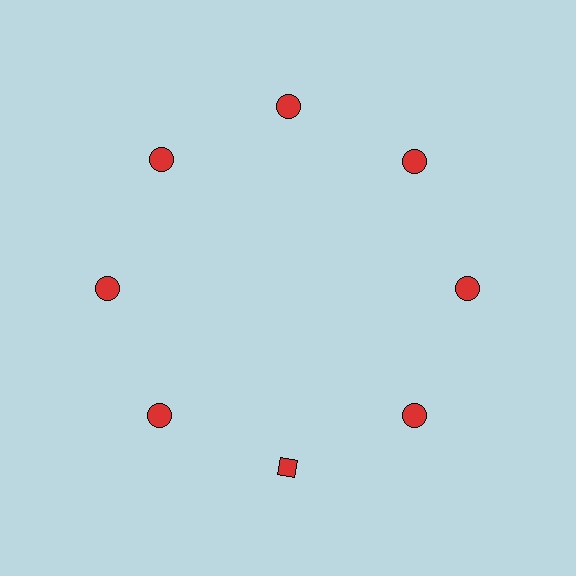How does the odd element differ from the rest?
It has a different shape: diamond instead of circle.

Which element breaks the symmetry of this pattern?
The red diamond at roughly the 6 o'clock position breaks the symmetry. All other shapes are red circles.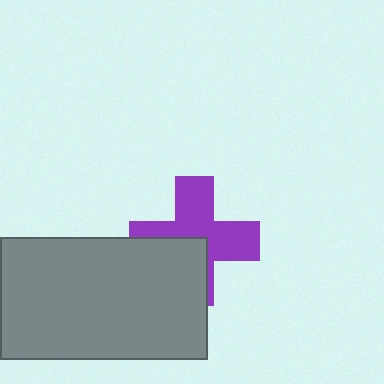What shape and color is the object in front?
The object in front is a gray rectangle.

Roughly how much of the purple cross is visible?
About half of it is visible (roughly 62%).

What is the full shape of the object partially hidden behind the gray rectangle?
The partially hidden object is a purple cross.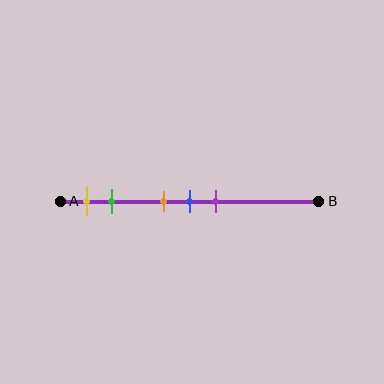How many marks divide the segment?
There are 5 marks dividing the segment.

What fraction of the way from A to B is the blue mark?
The blue mark is approximately 50% (0.5) of the way from A to B.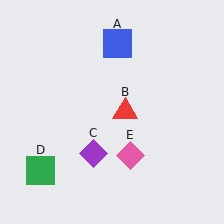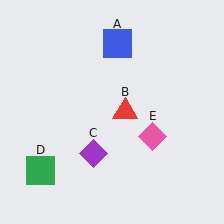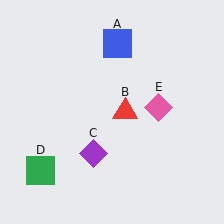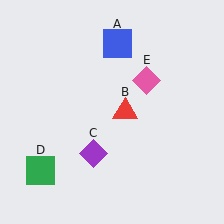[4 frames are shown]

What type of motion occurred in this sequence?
The pink diamond (object E) rotated counterclockwise around the center of the scene.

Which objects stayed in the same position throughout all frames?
Blue square (object A) and red triangle (object B) and purple diamond (object C) and green square (object D) remained stationary.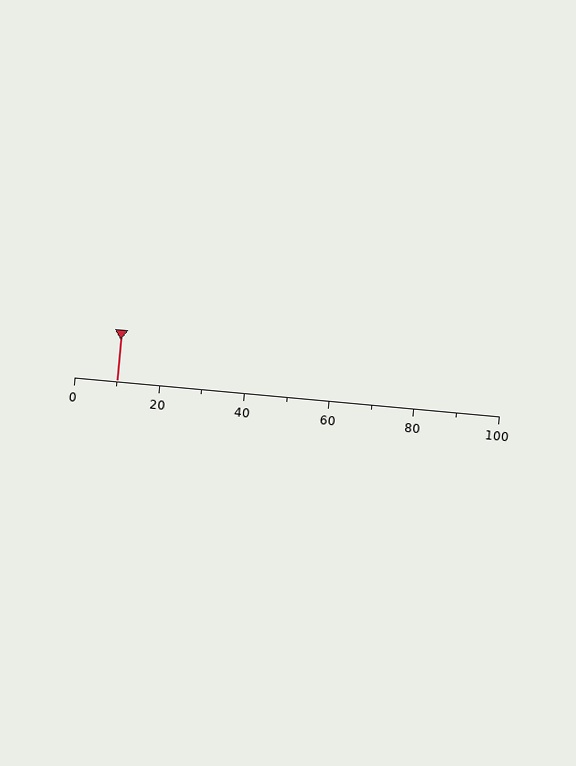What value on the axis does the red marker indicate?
The marker indicates approximately 10.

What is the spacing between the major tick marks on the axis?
The major ticks are spaced 20 apart.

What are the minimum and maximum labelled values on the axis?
The axis runs from 0 to 100.